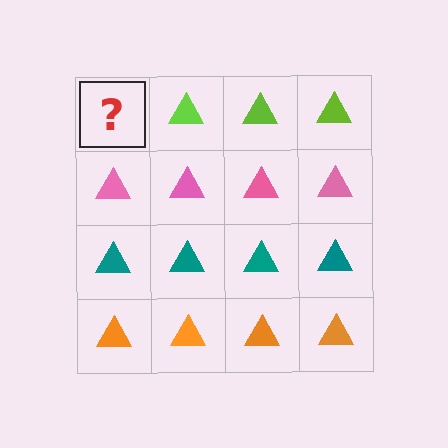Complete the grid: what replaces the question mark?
The question mark should be replaced with a lime triangle.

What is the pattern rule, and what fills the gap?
The rule is that each row has a consistent color. The gap should be filled with a lime triangle.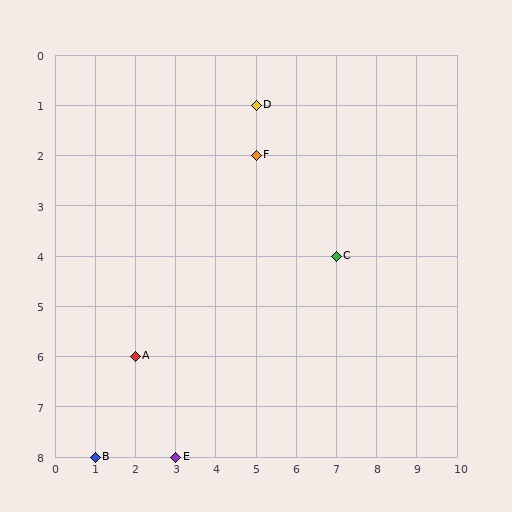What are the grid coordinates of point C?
Point C is at grid coordinates (7, 4).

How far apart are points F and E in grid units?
Points F and E are 2 columns and 6 rows apart (about 6.3 grid units diagonally).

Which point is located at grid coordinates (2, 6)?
Point A is at (2, 6).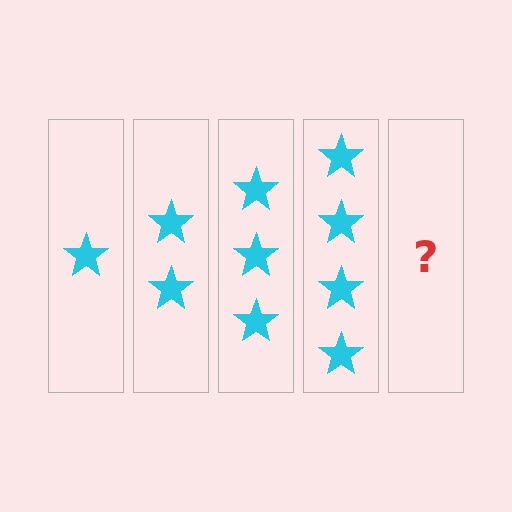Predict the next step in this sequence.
The next step is 5 stars.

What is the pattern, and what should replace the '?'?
The pattern is that each step adds one more star. The '?' should be 5 stars.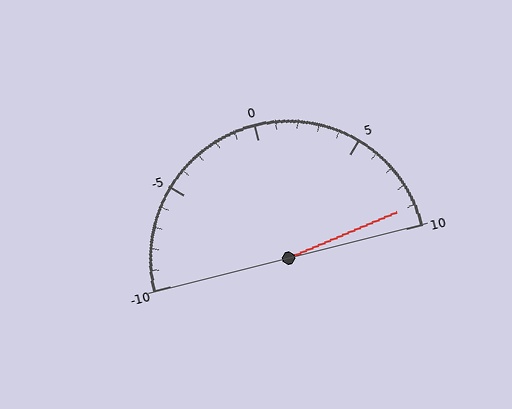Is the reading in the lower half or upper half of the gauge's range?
The reading is in the upper half of the range (-10 to 10).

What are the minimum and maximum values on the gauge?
The gauge ranges from -10 to 10.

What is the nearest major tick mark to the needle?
The nearest major tick mark is 10.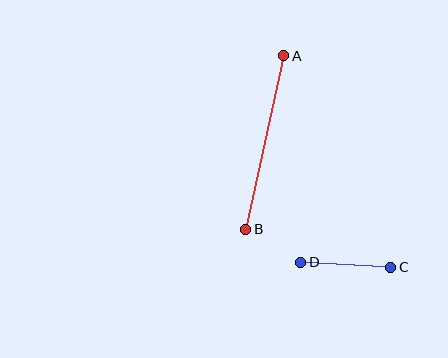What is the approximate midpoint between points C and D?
The midpoint is at approximately (346, 265) pixels.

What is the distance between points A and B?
The distance is approximately 178 pixels.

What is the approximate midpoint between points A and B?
The midpoint is at approximately (265, 143) pixels.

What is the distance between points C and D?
The distance is approximately 90 pixels.